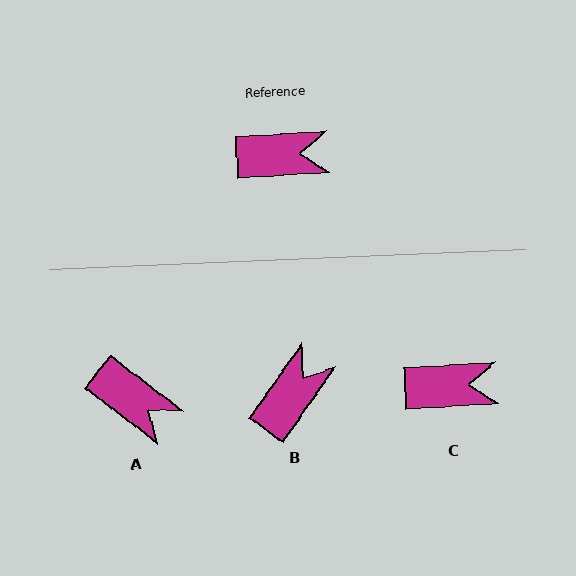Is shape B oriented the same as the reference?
No, it is off by about 51 degrees.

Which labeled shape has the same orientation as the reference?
C.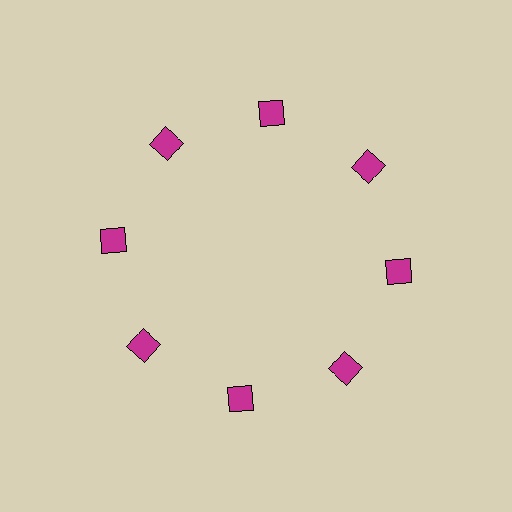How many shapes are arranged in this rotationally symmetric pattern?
There are 8 shapes, arranged in 8 groups of 1.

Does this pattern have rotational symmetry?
Yes, this pattern has 8-fold rotational symmetry. It looks the same after rotating 45 degrees around the center.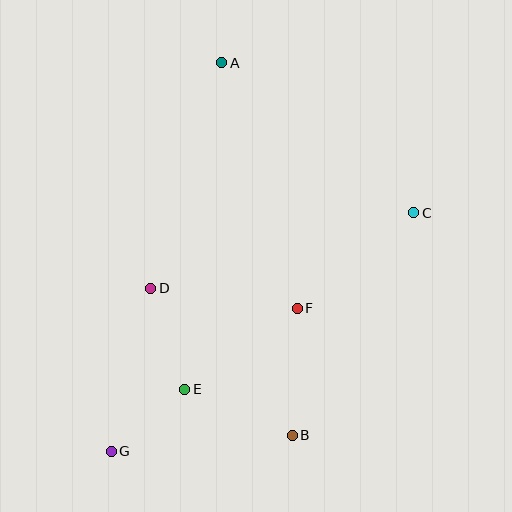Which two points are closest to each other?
Points E and G are closest to each other.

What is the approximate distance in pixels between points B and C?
The distance between B and C is approximately 253 pixels.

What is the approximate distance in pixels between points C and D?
The distance between C and D is approximately 274 pixels.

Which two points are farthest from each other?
Points A and G are farthest from each other.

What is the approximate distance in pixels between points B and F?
The distance between B and F is approximately 127 pixels.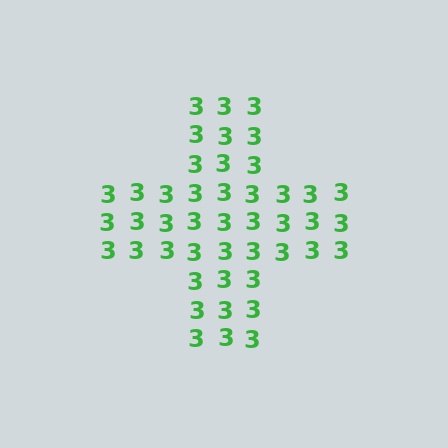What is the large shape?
The large shape is a cross.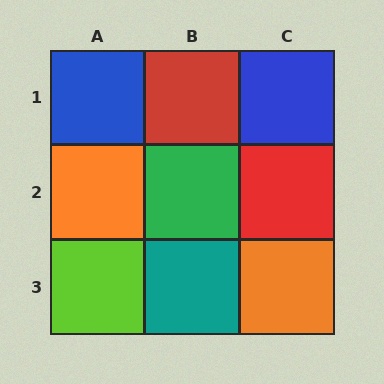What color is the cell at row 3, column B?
Teal.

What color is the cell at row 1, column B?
Red.